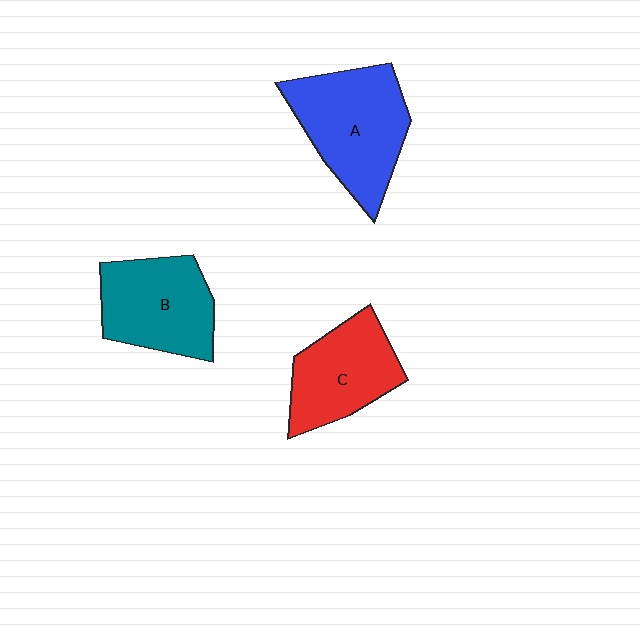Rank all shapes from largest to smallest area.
From largest to smallest: A (blue), B (teal), C (red).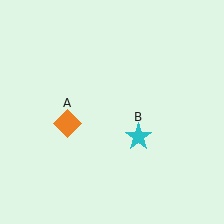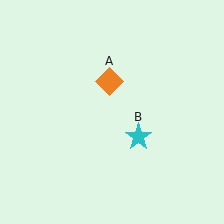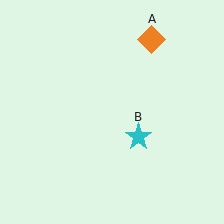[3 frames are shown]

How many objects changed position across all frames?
1 object changed position: orange diamond (object A).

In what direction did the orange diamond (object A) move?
The orange diamond (object A) moved up and to the right.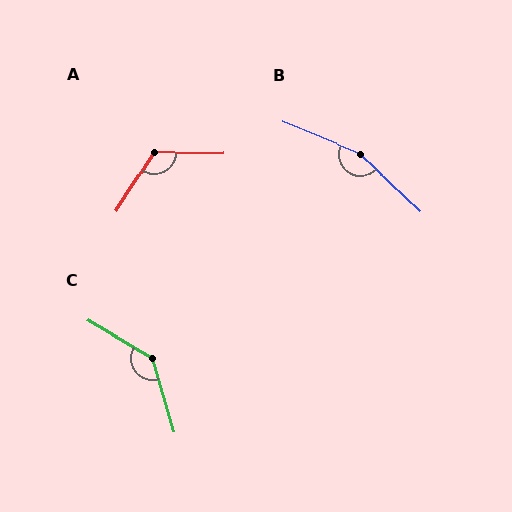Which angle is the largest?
B, at approximately 159 degrees.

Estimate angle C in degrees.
Approximately 136 degrees.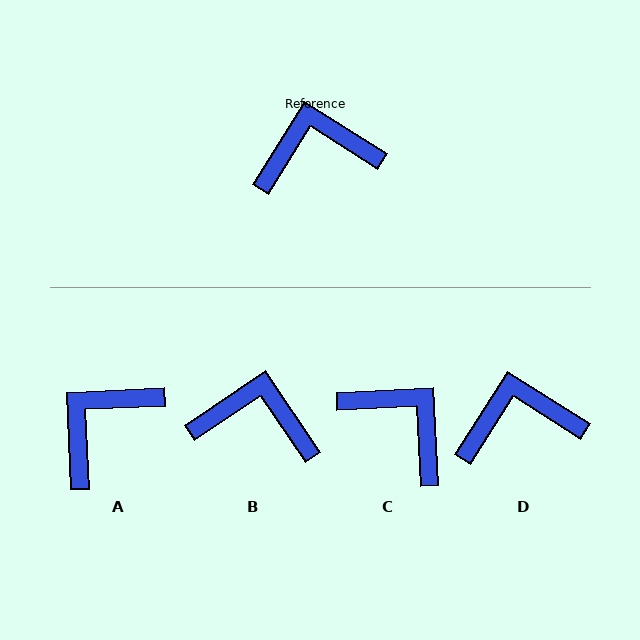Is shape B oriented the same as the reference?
No, it is off by about 24 degrees.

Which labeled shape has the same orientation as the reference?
D.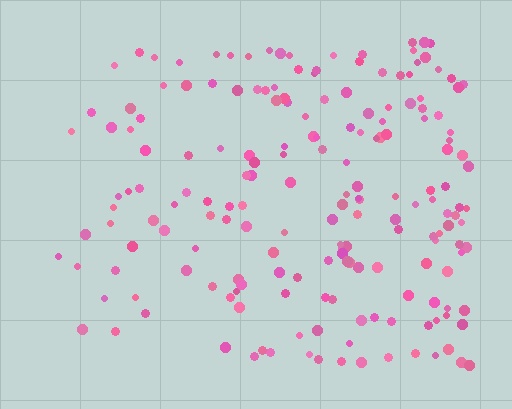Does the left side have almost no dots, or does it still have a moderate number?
Still a moderate number, just noticeably fewer than the right.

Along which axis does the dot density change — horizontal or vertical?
Horizontal.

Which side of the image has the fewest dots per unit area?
The left.